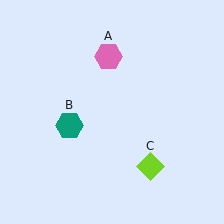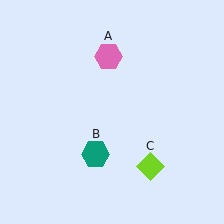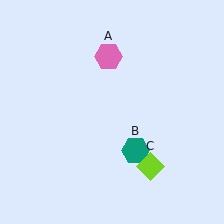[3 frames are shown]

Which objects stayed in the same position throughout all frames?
Pink hexagon (object A) and lime diamond (object C) remained stationary.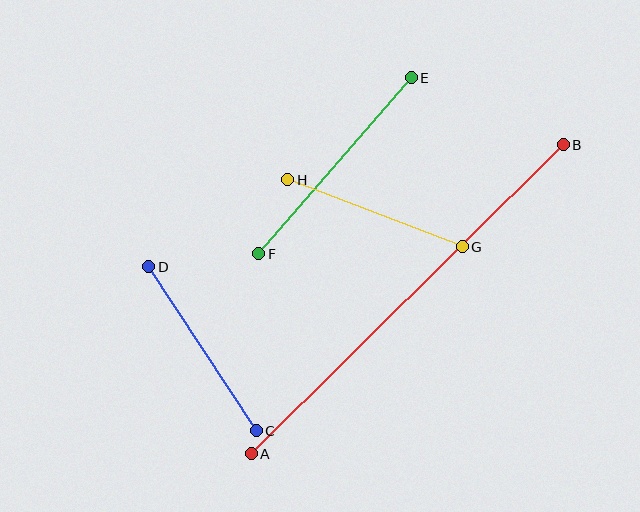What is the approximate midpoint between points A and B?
The midpoint is at approximately (407, 299) pixels.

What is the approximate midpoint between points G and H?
The midpoint is at approximately (375, 213) pixels.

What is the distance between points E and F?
The distance is approximately 233 pixels.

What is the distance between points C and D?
The distance is approximately 196 pixels.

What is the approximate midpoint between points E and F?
The midpoint is at approximately (335, 166) pixels.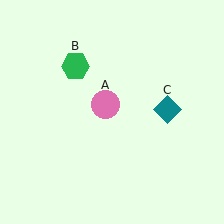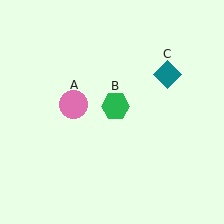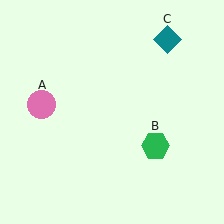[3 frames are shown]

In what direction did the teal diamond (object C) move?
The teal diamond (object C) moved up.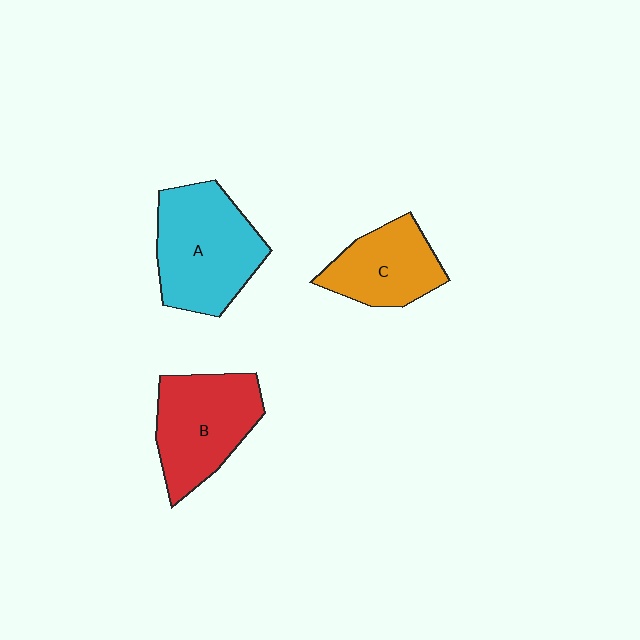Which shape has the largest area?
Shape A (cyan).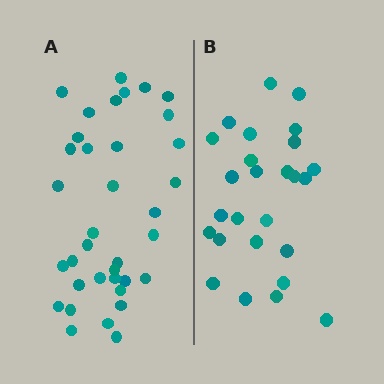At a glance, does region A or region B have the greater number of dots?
Region A (the left region) has more dots.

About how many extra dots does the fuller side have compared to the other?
Region A has roughly 10 or so more dots than region B.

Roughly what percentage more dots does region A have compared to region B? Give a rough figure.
About 40% more.